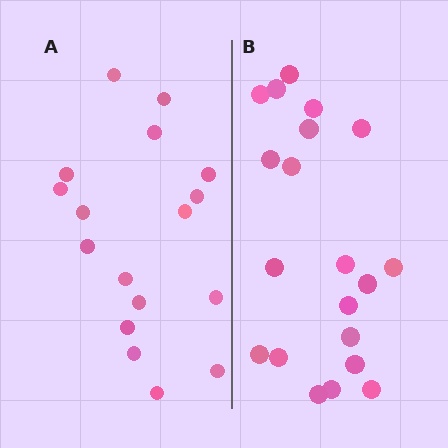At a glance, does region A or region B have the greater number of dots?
Region B (the right region) has more dots.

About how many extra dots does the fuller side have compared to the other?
Region B has just a few more — roughly 2 or 3 more dots than region A.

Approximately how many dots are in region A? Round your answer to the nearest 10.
About 20 dots. (The exact count is 17, which rounds to 20.)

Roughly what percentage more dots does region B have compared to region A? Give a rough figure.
About 20% more.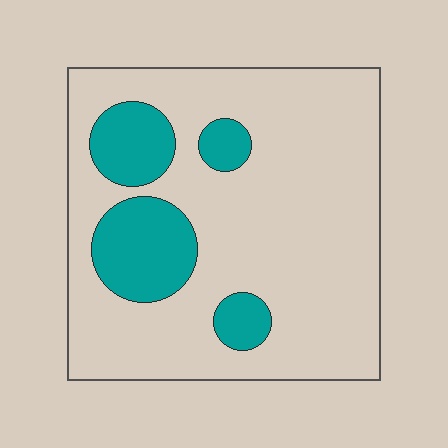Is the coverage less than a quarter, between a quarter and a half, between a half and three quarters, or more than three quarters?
Less than a quarter.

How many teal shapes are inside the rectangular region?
4.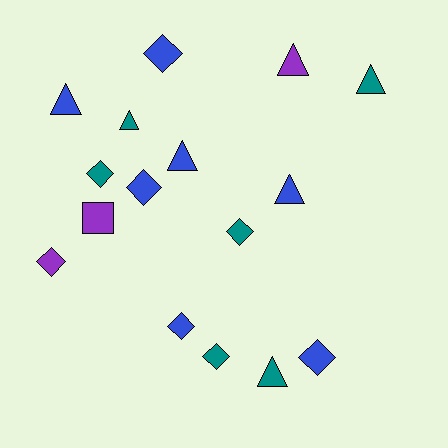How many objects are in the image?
There are 16 objects.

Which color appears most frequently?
Blue, with 7 objects.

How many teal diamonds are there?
There are 3 teal diamonds.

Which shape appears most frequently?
Diamond, with 8 objects.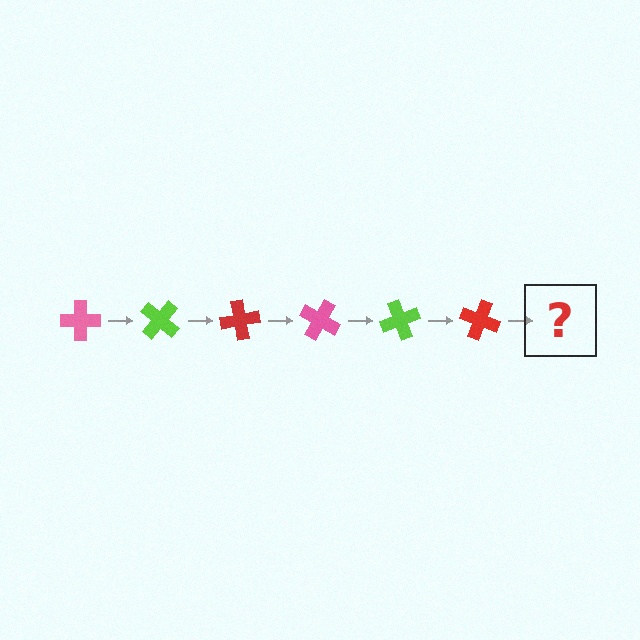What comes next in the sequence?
The next element should be a pink cross, rotated 240 degrees from the start.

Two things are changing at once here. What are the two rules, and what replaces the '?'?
The two rules are that it rotates 40 degrees each step and the color cycles through pink, lime, and red. The '?' should be a pink cross, rotated 240 degrees from the start.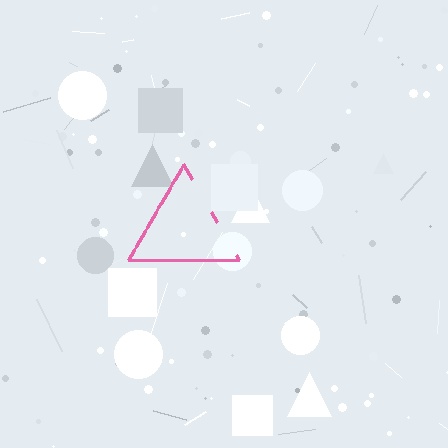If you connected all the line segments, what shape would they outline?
They would outline a triangle.